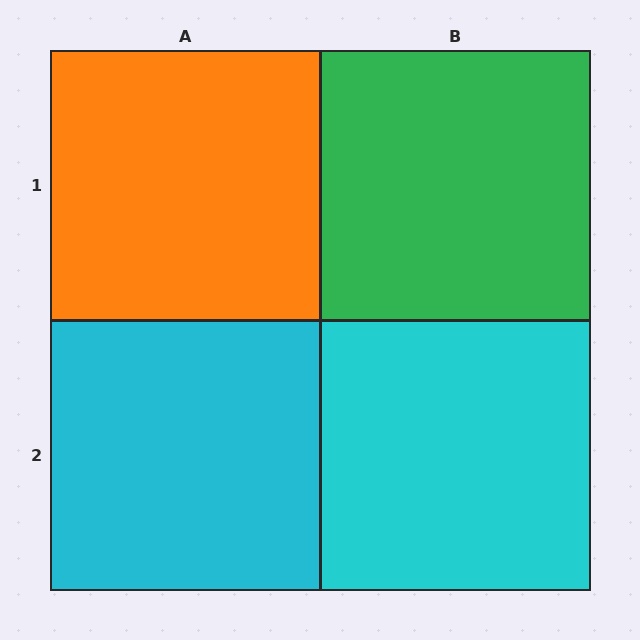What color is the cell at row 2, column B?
Cyan.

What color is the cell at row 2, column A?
Cyan.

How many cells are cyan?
2 cells are cyan.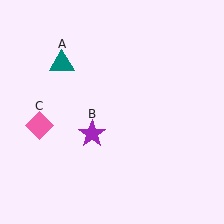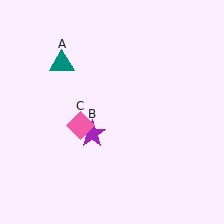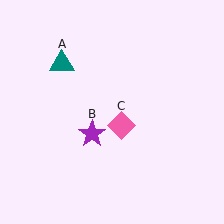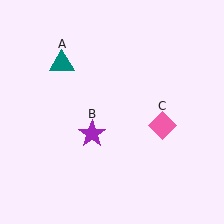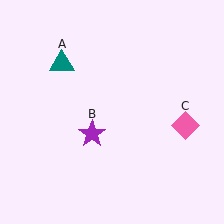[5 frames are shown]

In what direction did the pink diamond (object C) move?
The pink diamond (object C) moved right.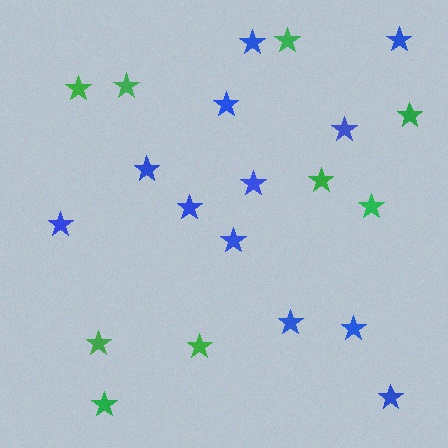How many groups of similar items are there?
There are 2 groups: one group of green stars (9) and one group of blue stars (12).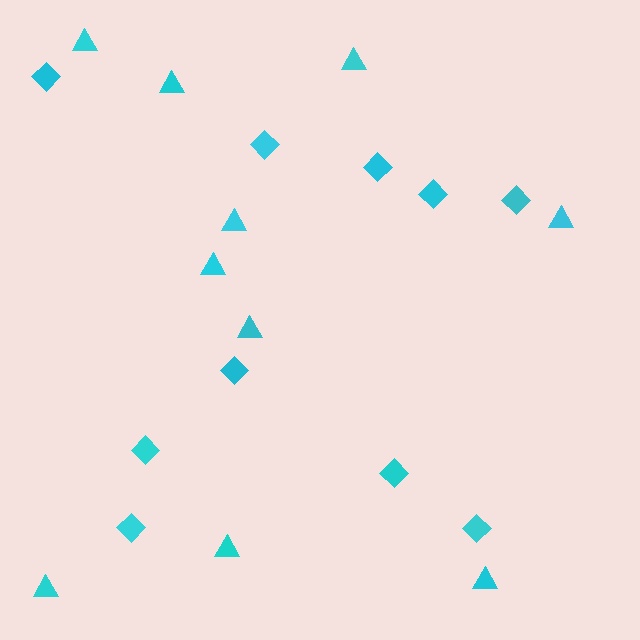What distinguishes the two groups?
There are 2 groups: one group of diamonds (10) and one group of triangles (10).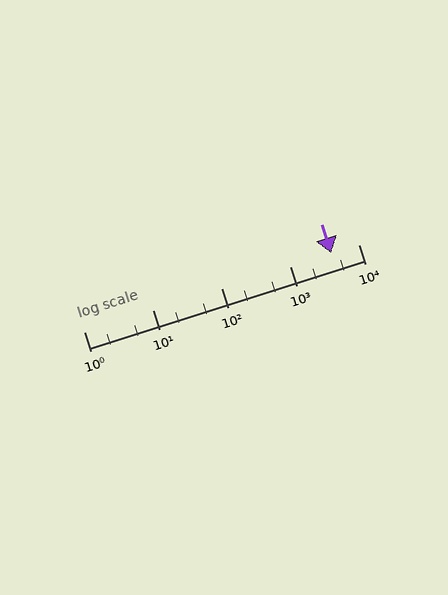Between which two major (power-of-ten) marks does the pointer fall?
The pointer is between 1000 and 10000.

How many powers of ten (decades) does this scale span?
The scale spans 4 decades, from 1 to 10000.